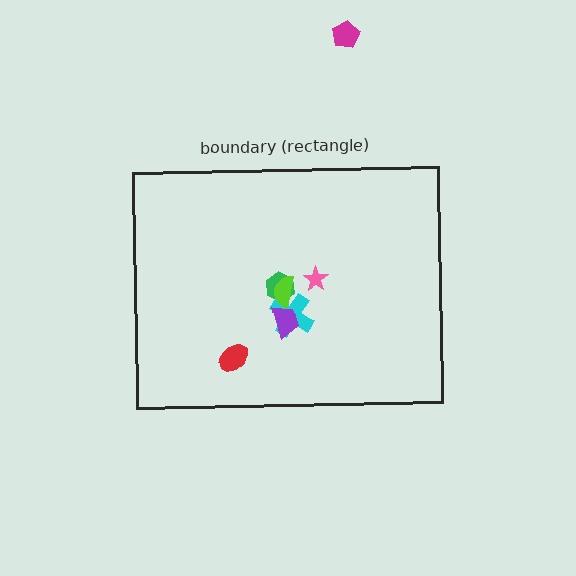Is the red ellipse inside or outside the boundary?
Inside.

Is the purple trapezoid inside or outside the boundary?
Inside.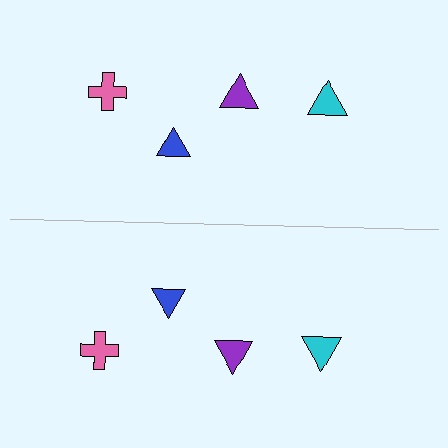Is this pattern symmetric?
Yes, this pattern has bilateral (reflection) symmetry.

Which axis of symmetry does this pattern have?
The pattern has a horizontal axis of symmetry running through the center of the image.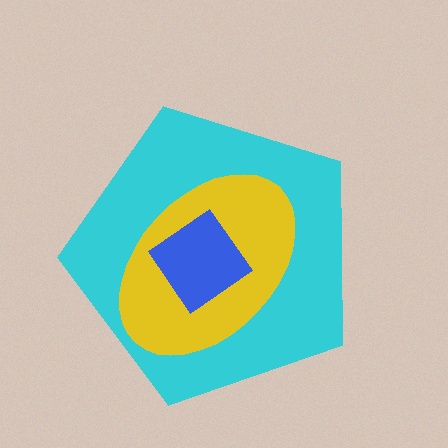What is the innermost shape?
The blue diamond.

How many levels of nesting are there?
3.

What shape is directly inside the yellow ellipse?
The blue diamond.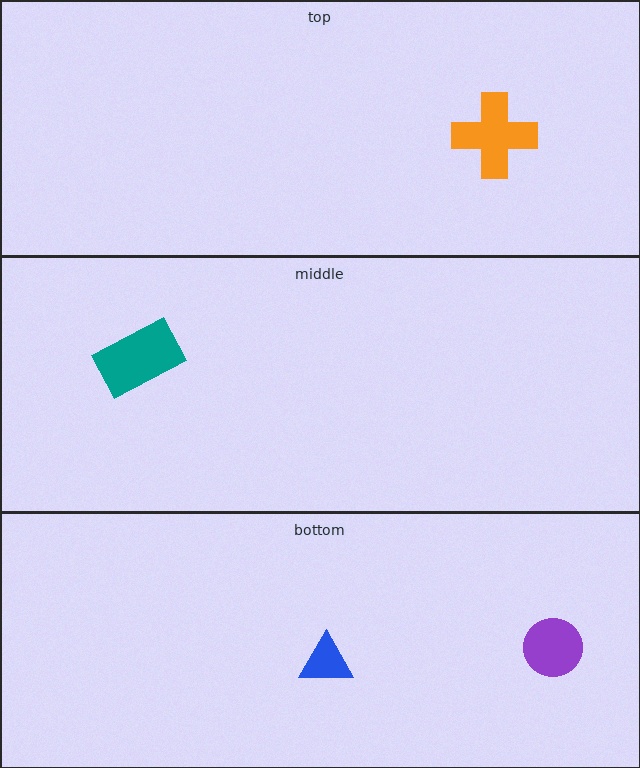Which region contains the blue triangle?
The bottom region.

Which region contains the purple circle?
The bottom region.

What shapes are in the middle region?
The teal rectangle.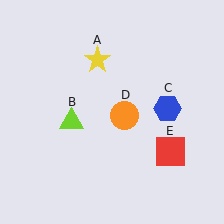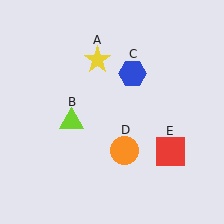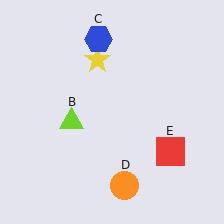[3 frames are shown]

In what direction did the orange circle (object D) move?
The orange circle (object D) moved down.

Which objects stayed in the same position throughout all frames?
Yellow star (object A) and lime triangle (object B) and red square (object E) remained stationary.